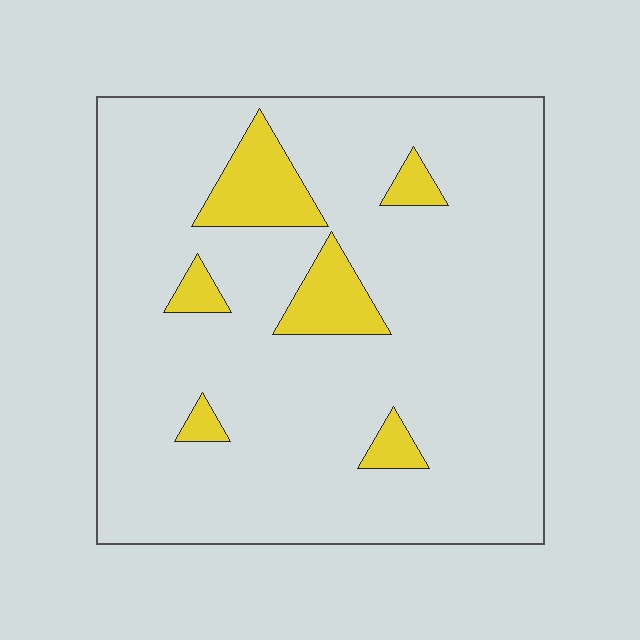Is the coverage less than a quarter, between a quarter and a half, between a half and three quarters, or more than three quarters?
Less than a quarter.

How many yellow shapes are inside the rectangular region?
6.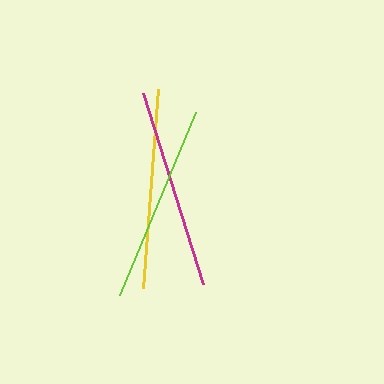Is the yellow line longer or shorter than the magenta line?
The yellow line is longer than the magenta line.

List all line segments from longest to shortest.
From longest to shortest: yellow, magenta, lime.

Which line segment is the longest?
The yellow line is the longest at approximately 200 pixels.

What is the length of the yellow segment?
The yellow segment is approximately 200 pixels long.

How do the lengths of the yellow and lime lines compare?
The yellow and lime lines are approximately the same length.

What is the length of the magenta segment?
The magenta segment is approximately 200 pixels long.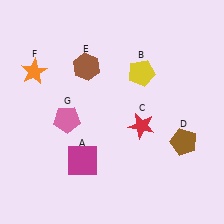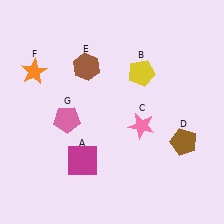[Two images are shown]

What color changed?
The star (C) changed from red in Image 1 to pink in Image 2.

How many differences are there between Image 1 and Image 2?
There is 1 difference between the two images.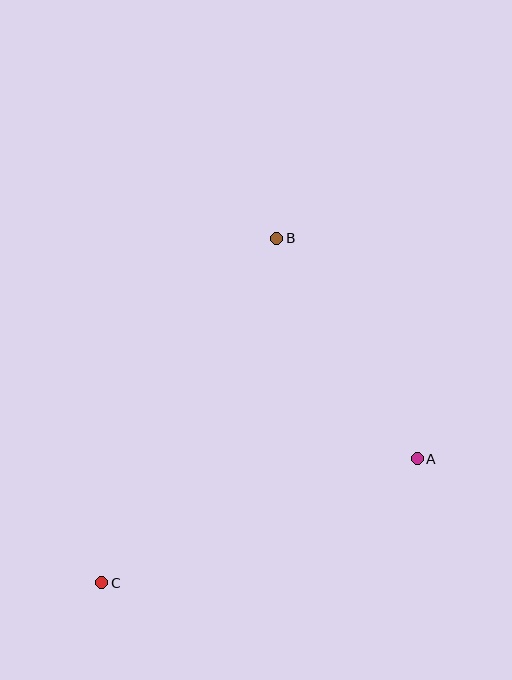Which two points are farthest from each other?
Points B and C are farthest from each other.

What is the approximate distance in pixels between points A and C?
The distance between A and C is approximately 339 pixels.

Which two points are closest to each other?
Points A and B are closest to each other.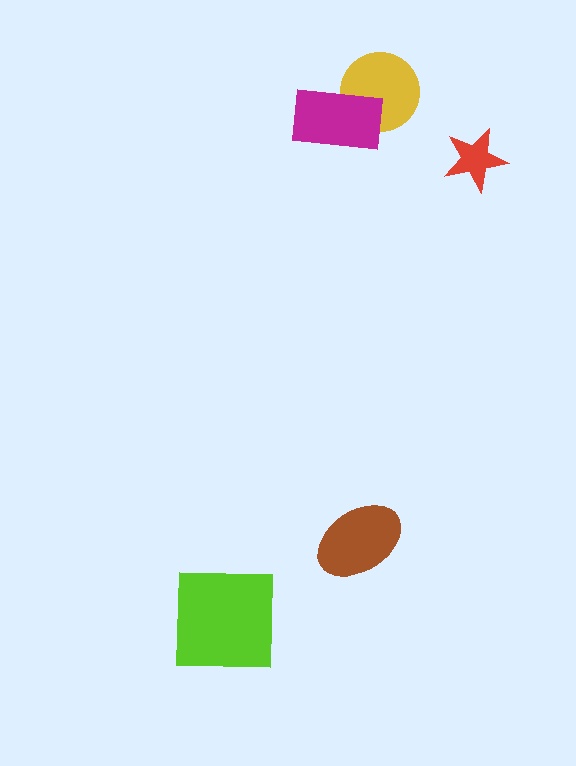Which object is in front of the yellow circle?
The magenta rectangle is in front of the yellow circle.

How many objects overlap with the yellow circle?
1 object overlaps with the yellow circle.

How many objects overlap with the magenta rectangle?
1 object overlaps with the magenta rectangle.